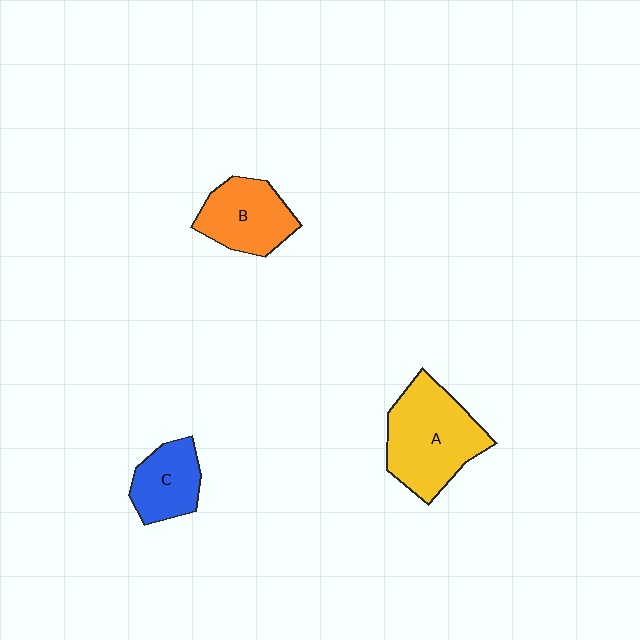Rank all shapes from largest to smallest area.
From largest to smallest: A (yellow), B (orange), C (blue).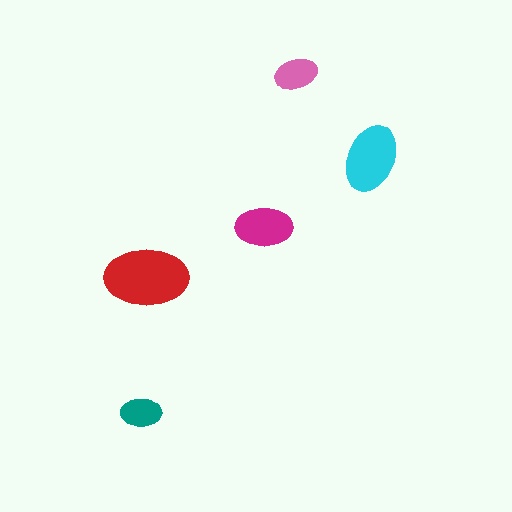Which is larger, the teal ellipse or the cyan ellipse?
The cyan one.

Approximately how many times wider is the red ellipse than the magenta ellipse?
About 1.5 times wider.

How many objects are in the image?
There are 5 objects in the image.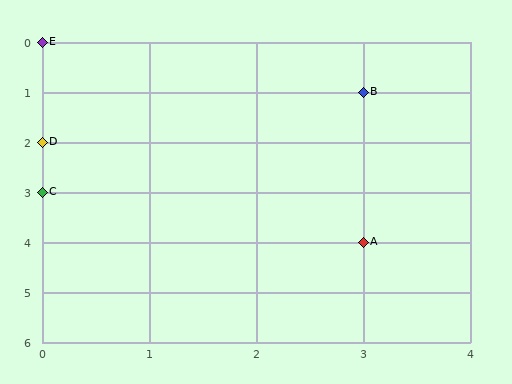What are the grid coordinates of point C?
Point C is at grid coordinates (0, 3).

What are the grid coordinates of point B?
Point B is at grid coordinates (3, 1).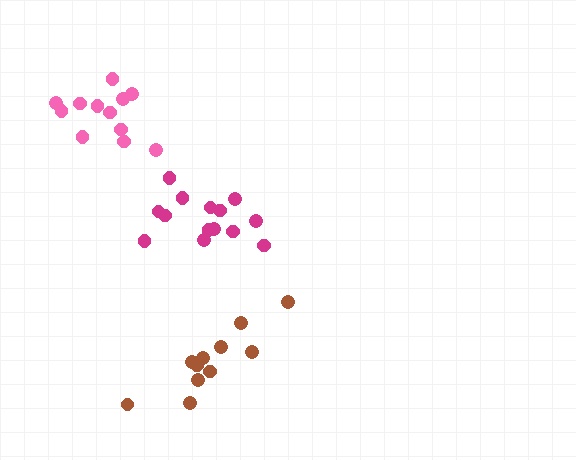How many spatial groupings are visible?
There are 3 spatial groupings.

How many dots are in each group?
Group 1: 11 dots, Group 2: 12 dots, Group 3: 14 dots (37 total).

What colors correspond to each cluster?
The clusters are colored: brown, pink, magenta.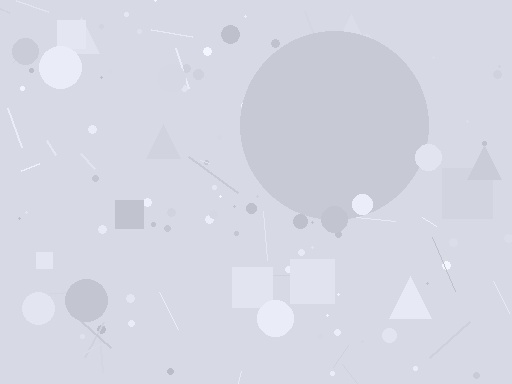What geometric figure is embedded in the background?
A circle is embedded in the background.